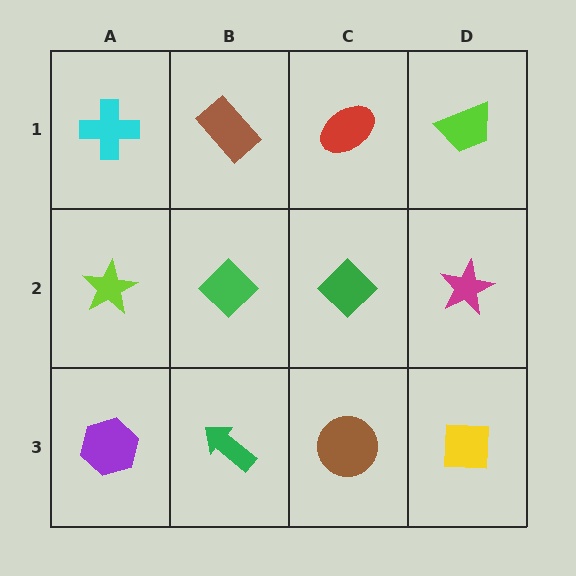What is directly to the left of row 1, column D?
A red ellipse.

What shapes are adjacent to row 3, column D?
A magenta star (row 2, column D), a brown circle (row 3, column C).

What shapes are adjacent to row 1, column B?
A green diamond (row 2, column B), a cyan cross (row 1, column A), a red ellipse (row 1, column C).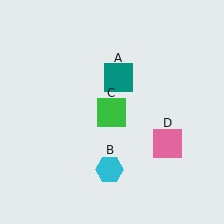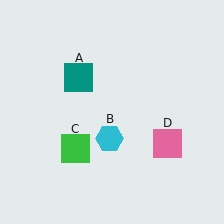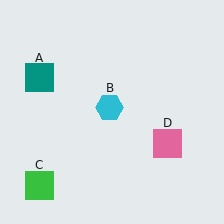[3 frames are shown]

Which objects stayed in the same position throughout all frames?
Pink square (object D) remained stationary.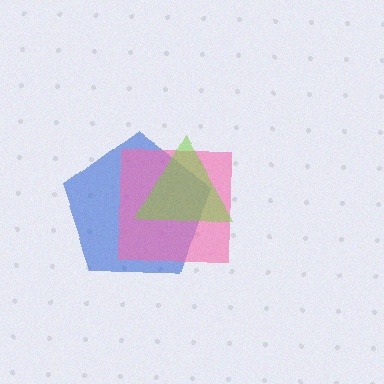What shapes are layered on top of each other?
The layered shapes are: a blue pentagon, a pink square, a lime triangle.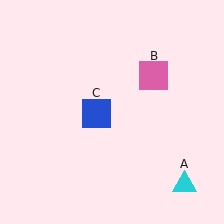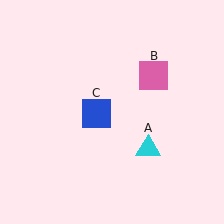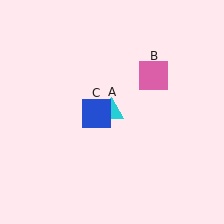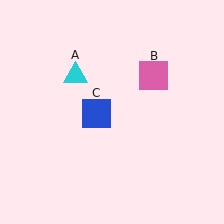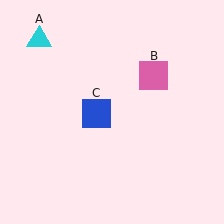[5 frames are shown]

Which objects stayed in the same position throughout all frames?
Pink square (object B) and blue square (object C) remained stationary.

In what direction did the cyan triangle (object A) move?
The cyan triangle (object A) moved up and to the left.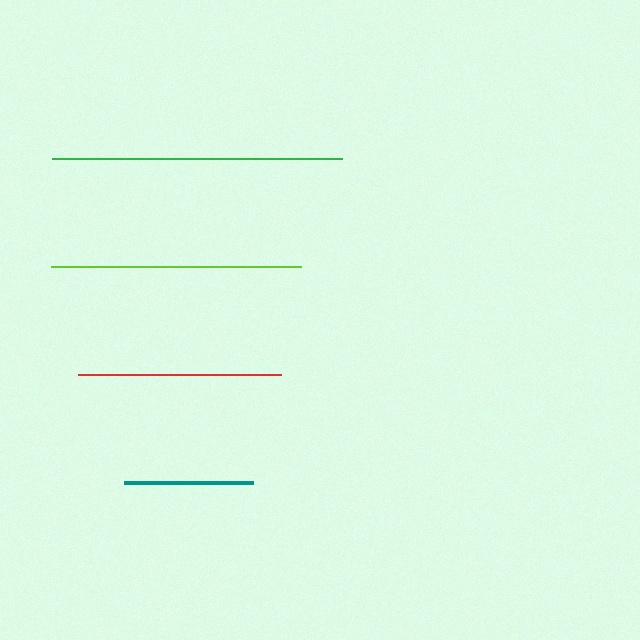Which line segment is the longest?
The green line is the longest at approximately 290 pixels.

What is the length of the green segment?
The green segment is approximately 290 pixels long.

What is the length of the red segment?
The red segment is approximately 203 pixels long.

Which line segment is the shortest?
The teal line is the shortest at approximately 128 pixels.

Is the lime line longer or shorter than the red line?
The lime line is longer than the red line.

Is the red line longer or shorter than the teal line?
The red line is longer than the teal line.